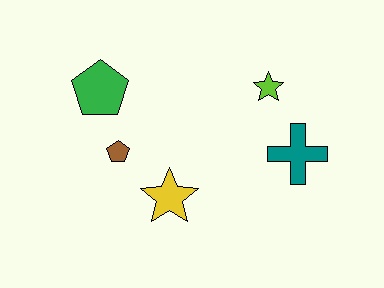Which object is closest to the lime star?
The teal cross is closest to the lime star.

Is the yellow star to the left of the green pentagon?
No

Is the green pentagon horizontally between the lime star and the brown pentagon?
No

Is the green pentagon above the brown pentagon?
Yes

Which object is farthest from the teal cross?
The green pentagon is farthest from the teal cross.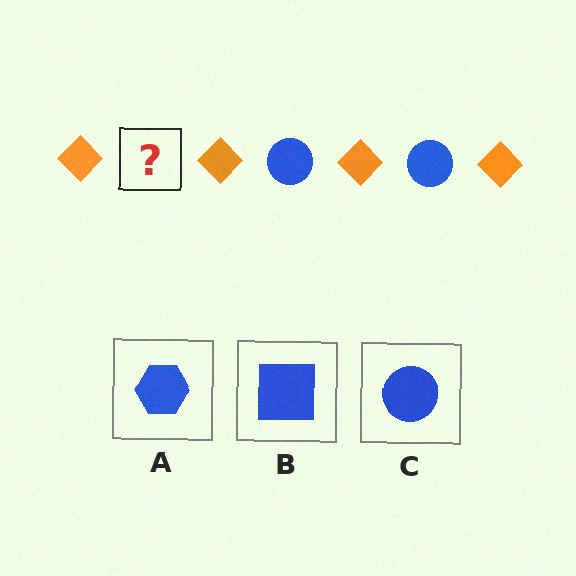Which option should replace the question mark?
Option C.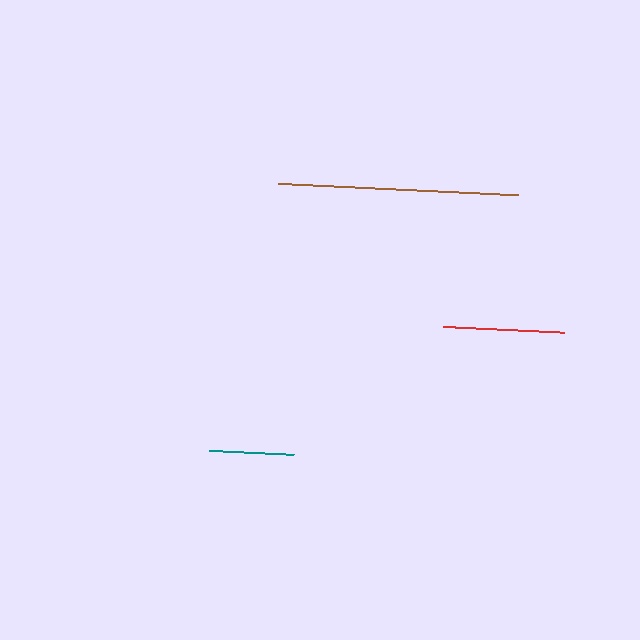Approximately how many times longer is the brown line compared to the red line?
The brown line is approximately 2.0 times the length of the red line.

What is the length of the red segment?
The red segment is approximately 121 pixels long.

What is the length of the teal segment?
The teal segment is approximately 85 pixels long.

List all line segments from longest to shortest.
From longest to shortest: brown, red, teal.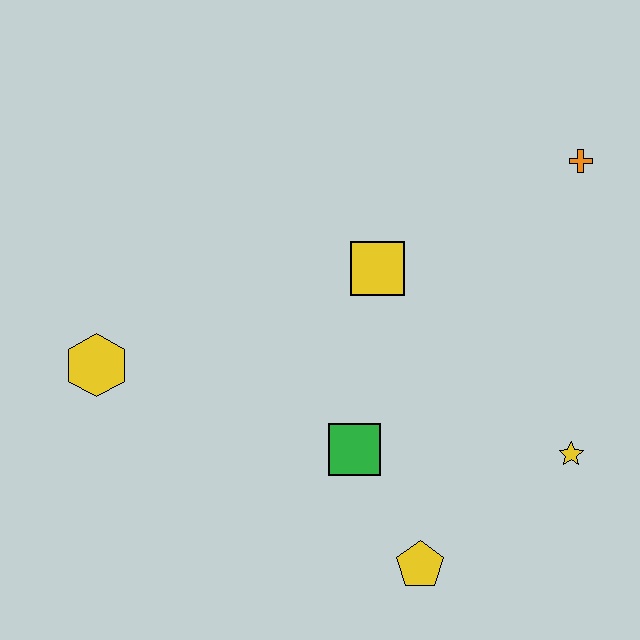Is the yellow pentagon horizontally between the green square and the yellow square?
No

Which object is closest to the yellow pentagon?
The green square is closest to the yellow pentagon.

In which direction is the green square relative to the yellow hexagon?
The green square is to the right of the yellow hexagon.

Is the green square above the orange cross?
No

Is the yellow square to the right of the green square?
Yes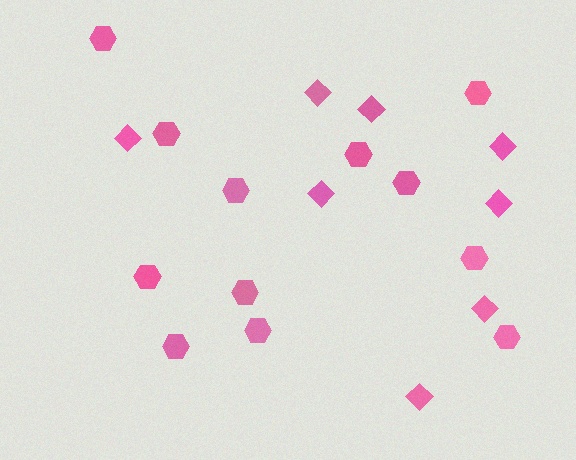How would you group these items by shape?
There are 2 groups: one group of hexagons (12) and one group of diamonds (8).